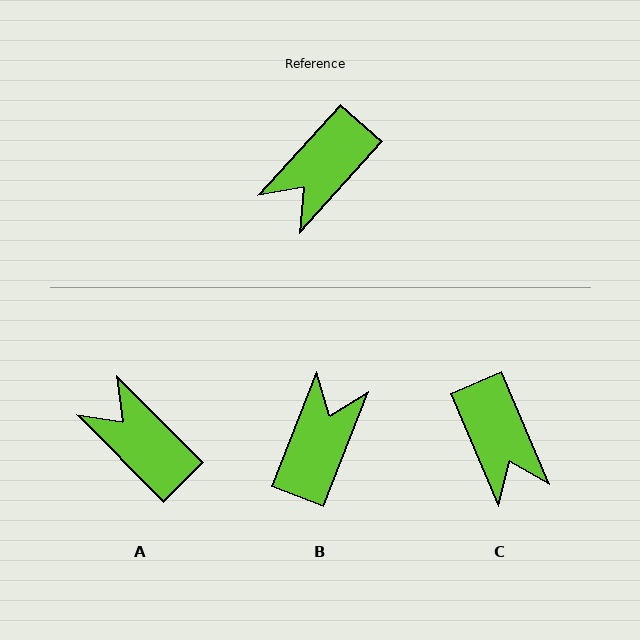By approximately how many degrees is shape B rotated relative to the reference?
Approximately 159 degrees clockwise.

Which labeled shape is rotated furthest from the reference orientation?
B, about 159 degrees away.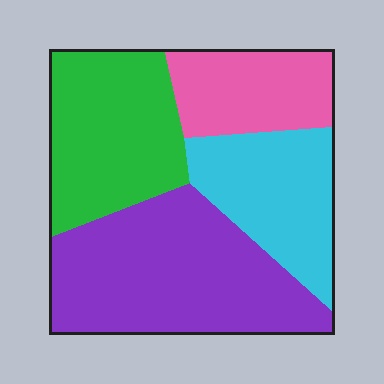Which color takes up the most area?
Purple, at roughly 35%.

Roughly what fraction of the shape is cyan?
Cyan takes up less than a quarter of the shape.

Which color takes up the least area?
Pink, at roughly 15%.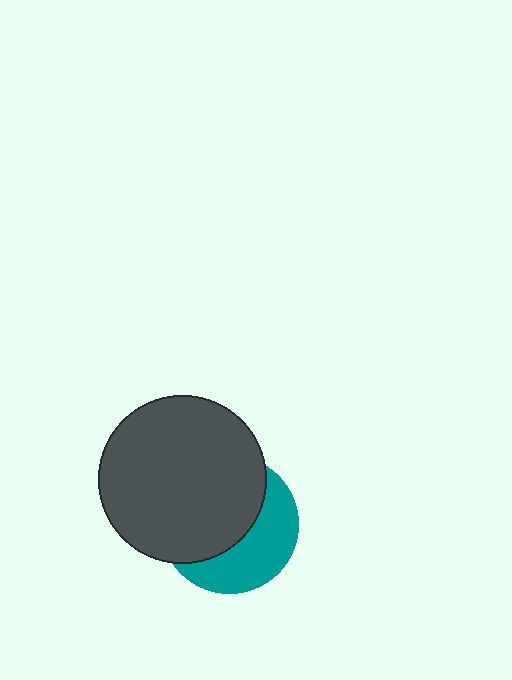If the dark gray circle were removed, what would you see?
You would see the complete teal circle.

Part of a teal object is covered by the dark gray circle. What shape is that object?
It is a circle.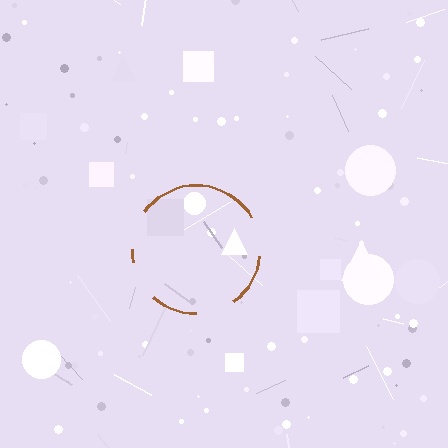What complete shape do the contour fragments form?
The contour fragments form a circle.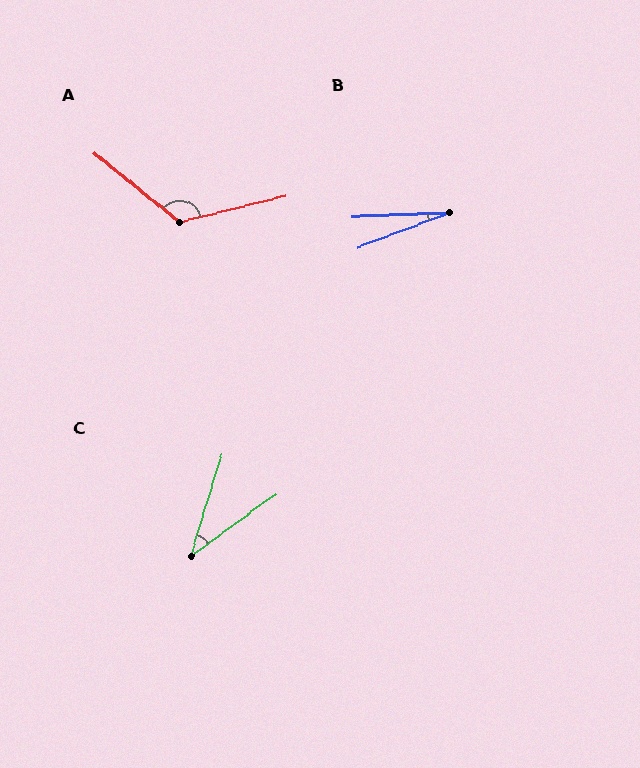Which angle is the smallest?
B, at approximately 19 degrees.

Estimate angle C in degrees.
Approximately 37 degrees.